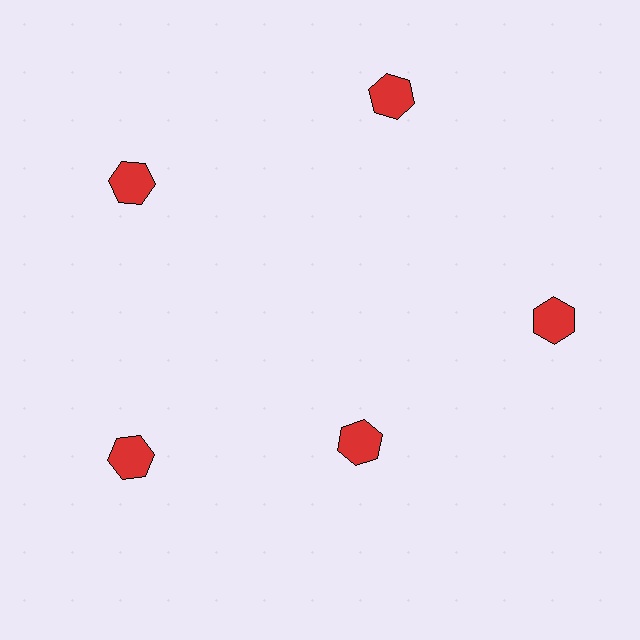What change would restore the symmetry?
The symmetry would be restored by moving it outward, back onto the ring so that all 5 hexagons sit at equal angles and equal distance from the center.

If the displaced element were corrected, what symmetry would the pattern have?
It would have 5-fold rotational symmetry — the pattern would map onto itself every 72 degrees.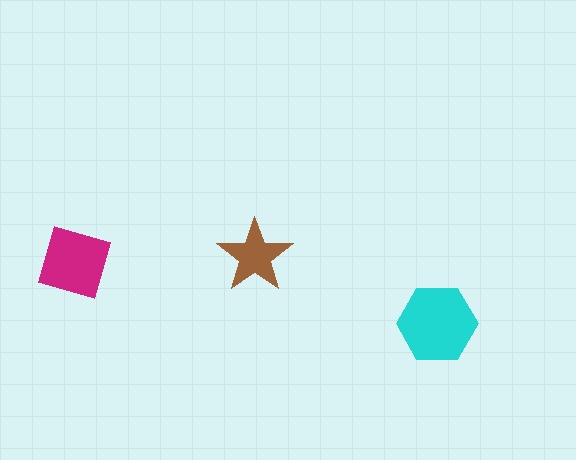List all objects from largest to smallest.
The cyan hexagon, the magenta diamond, the brown star.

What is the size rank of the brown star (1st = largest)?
3rd.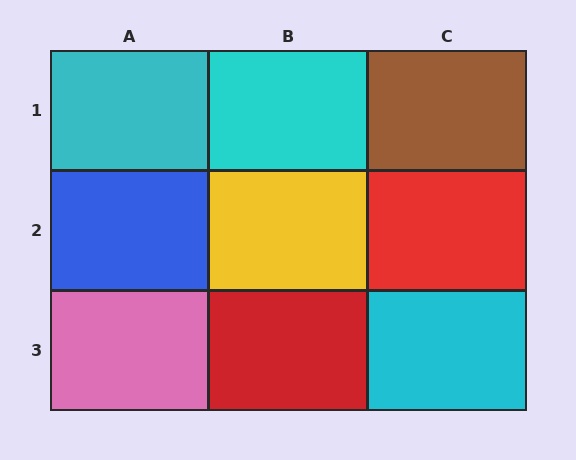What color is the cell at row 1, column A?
Cyan.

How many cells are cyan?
3 cells are cyan.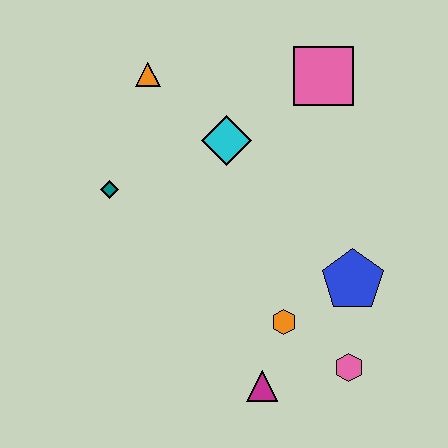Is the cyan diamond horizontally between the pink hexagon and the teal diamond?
Yes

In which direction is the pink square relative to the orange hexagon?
The pink square is above the orange hexagon.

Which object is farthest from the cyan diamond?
The pink hexagon is farthest from the cyan diamond.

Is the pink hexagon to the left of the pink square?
No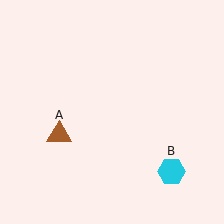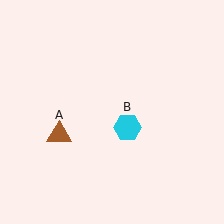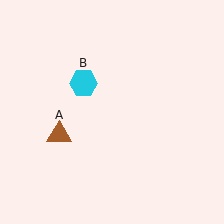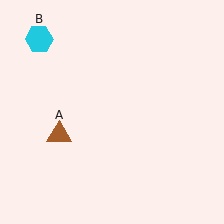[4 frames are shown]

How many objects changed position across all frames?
1 object changed position: cyan hexagon (object B).